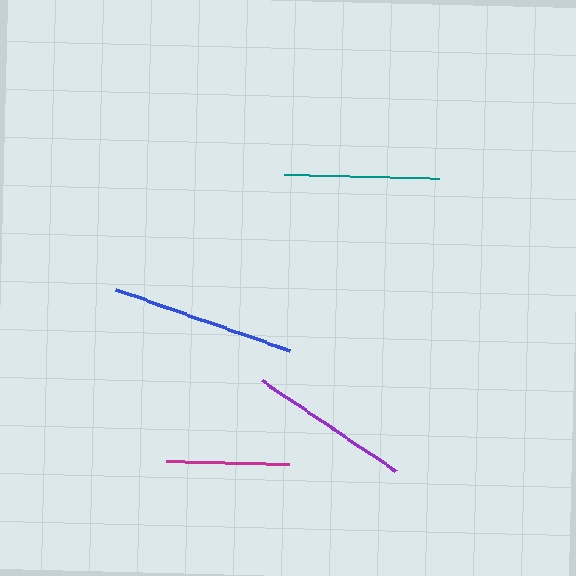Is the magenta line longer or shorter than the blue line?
The blue line is longer than the magenta line.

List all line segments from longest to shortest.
From longest to shortest: blue, purple, teal, magenta.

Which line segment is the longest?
The blue line is the longest at approximately 185 pixels.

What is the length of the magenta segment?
The magenta segment is approximately 124 pixels long.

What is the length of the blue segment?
The blue segment is approximately 185 pixels long.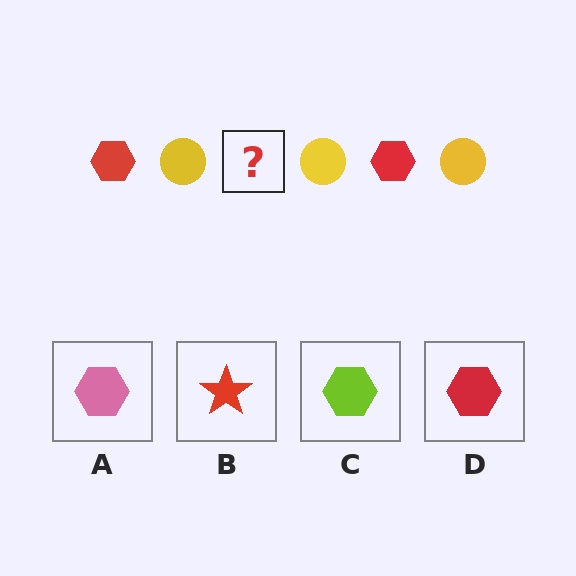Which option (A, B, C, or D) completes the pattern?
D.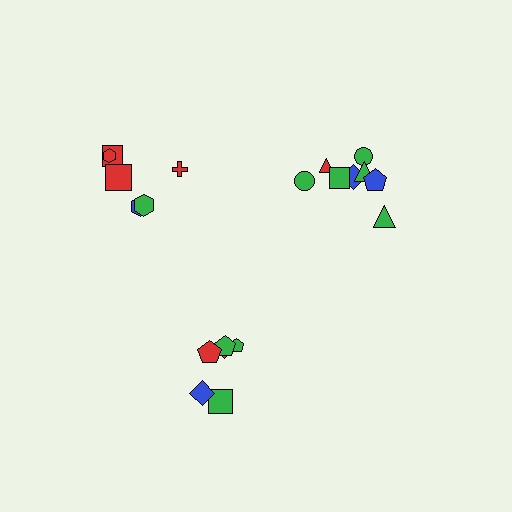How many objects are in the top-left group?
There are 6 objects.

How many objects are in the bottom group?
There are 6 objects.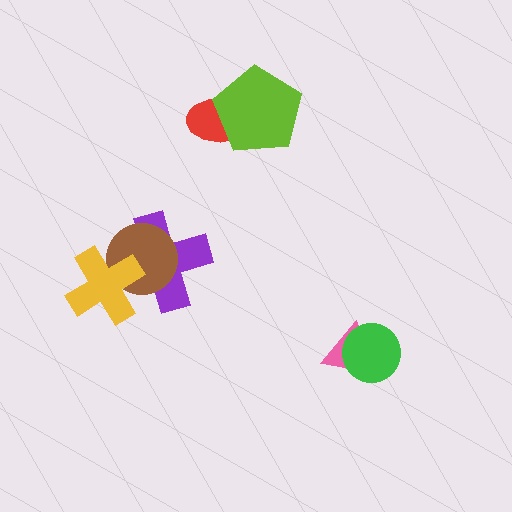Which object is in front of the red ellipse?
The lime pentagon is in front of the red ellipse.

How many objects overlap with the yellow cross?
2 objects overlap with the yellow cross.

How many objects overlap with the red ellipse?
1 object overlaps with the red ellipse.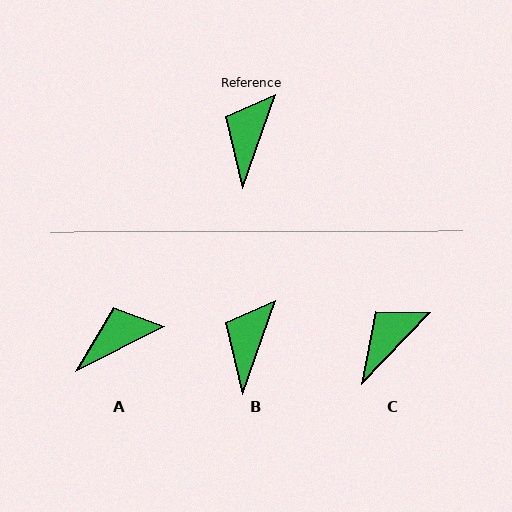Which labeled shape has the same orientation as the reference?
B.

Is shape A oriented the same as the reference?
No, it is off by about 44 degrees.